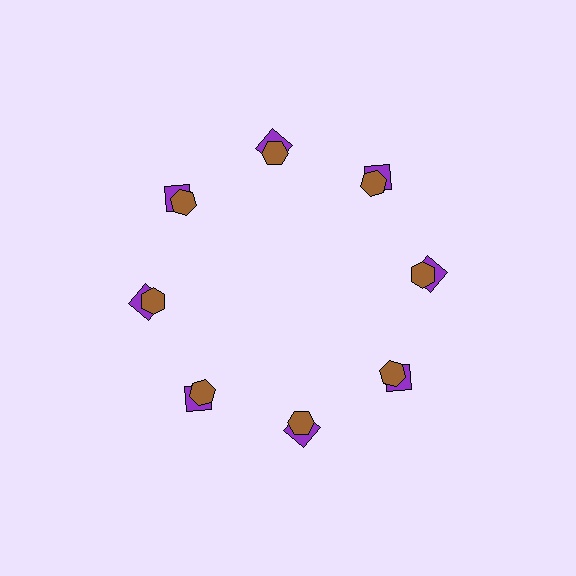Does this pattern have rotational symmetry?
Yes, this pattern has 8-fold rotational symmetry. It looks the same after rotating 45 degrees around the center.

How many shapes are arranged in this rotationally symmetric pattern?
There are 16 shapes, arranged in 8 groups of 2.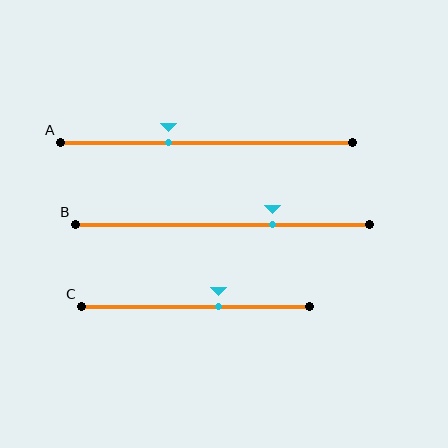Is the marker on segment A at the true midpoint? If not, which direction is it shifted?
No, the marker on segment A is shifted to the left by about 13% of the segment length.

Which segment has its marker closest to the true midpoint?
Segment C has its marker closest to the true midpoint.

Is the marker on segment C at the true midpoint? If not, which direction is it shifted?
No, the marker on segment C is shifted to the right by about 10% of the segment length.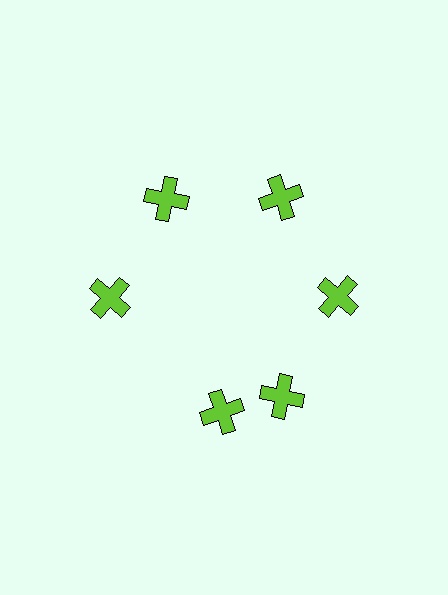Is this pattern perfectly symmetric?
No. The 6 lime crosses are arranged in a ring, but one element near the 7 o'clock position is rotated out of alignment along the ring, breaking the 6-fold rotational symmetry.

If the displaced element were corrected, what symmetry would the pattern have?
It would have 6-fold rotational symmetry — the pattern would map onto itself every 60 degrees.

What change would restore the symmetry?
The symmetry would be restored by rotating it back into even spacing with its neighbors so that all 6 crosses sit at equal angles and equal distance from the center.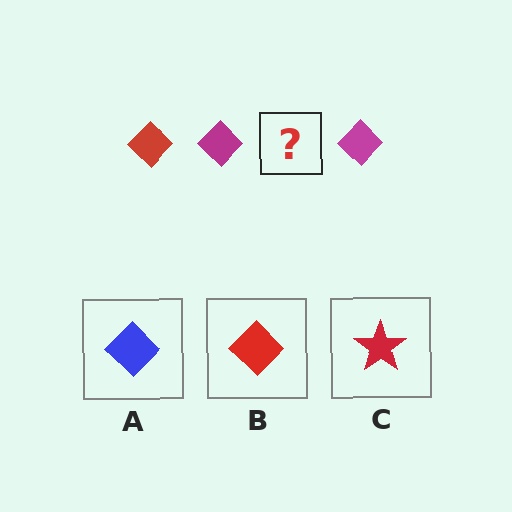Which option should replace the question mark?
Option B.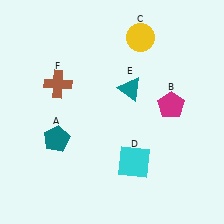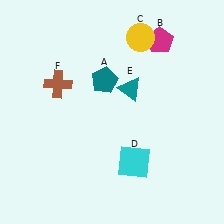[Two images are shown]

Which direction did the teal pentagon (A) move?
The teal pentagon (A) moved up.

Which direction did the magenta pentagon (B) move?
The magenta pentagon (B) moved up.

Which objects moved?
The objects that moved are: the teal pentagon (A), the magenta pentagon (B).